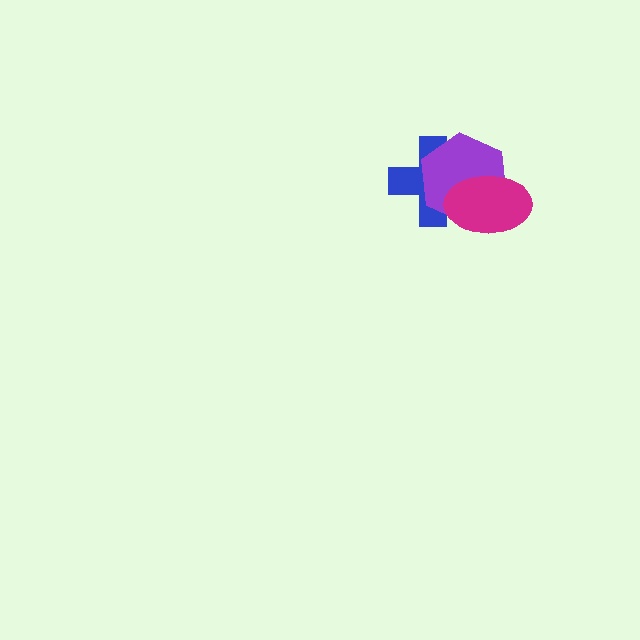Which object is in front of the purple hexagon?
The magenta ellipse is in front of the purple hexagon.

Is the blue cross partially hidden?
Yes, it is partially covered by another shape.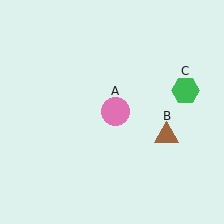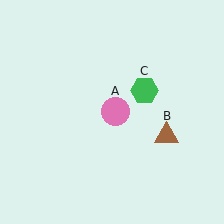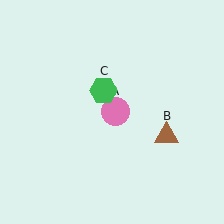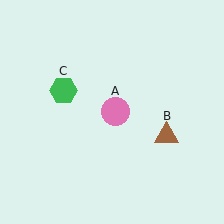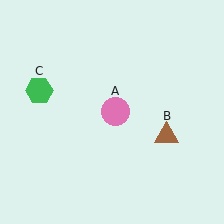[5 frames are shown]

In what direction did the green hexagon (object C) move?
The green hexagon (object C) moved left.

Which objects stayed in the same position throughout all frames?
Pink circle (object A) and brown triangle (object B) remained stationary.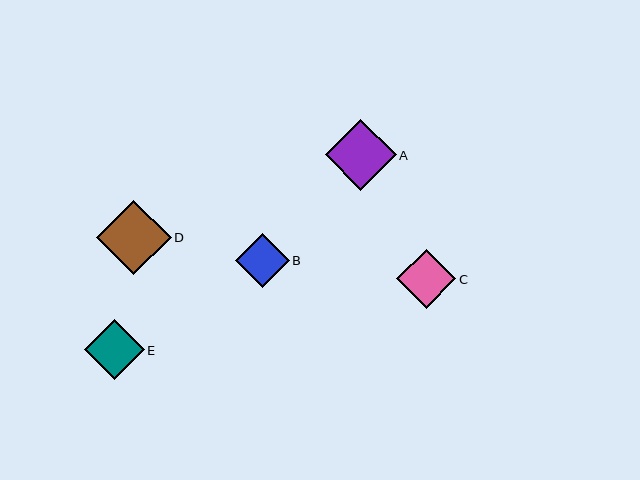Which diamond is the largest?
Diamond D is the largest with a size of approximately 75 pixels.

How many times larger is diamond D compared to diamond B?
Diamond D is approximately 1.4 times the size of diamond B.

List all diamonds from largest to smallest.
From largest to smallest: D, A, E, C, B.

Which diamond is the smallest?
Diamond B is the smallest with a size of approximately 54 pixels.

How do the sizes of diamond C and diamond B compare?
Diamond C and diamond B are approximately the same size.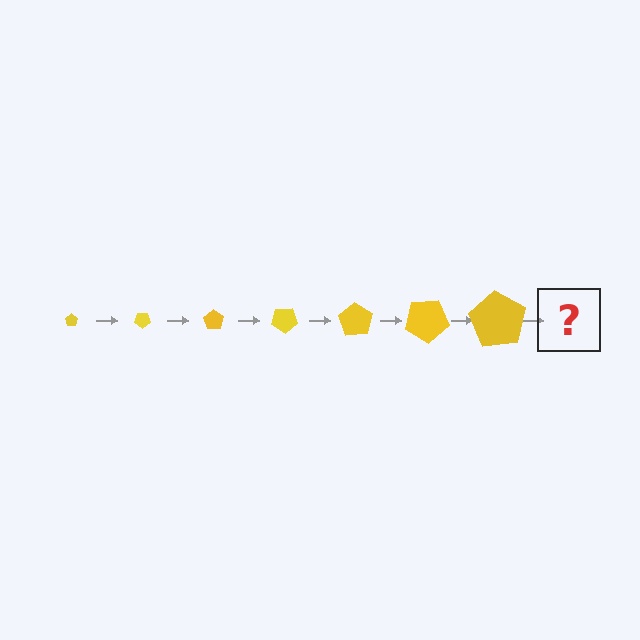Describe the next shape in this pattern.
It should be a pentagon, larger than the previous one and rotated 245 degrees from the start.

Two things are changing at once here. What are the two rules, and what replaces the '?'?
The two rules are that the pentagon grows larger each step and it rotates 35 degrees each step. The '?' should be a pentagon, larger than the previous one and rotated 245 degrees from the start.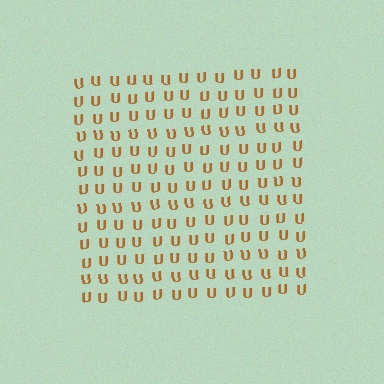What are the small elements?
The small elements are letter U's.